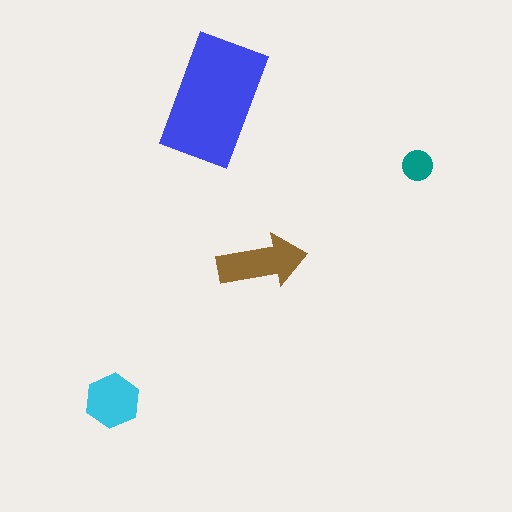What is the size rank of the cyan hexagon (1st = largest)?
3rd.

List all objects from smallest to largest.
The teal circle, the cyan hexagon, the brown arrow, the blue rectangle.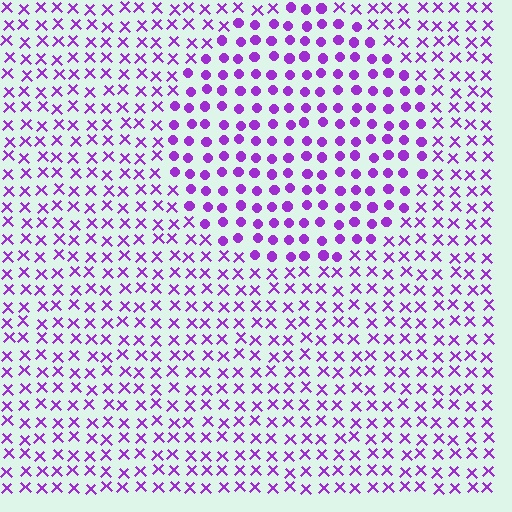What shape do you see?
I see a circle.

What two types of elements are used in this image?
The image uses circles inside the circle region and X marks outside it.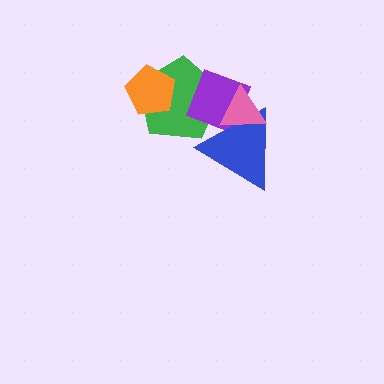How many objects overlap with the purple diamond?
3 objects overlap with the purple diamond.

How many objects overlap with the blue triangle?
3 objects overlap with the blue triangle.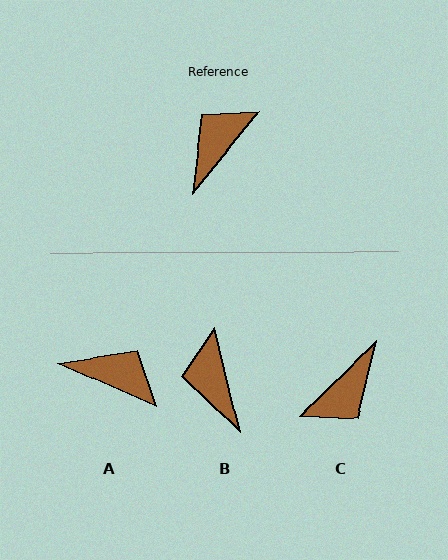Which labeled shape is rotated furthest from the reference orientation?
C, about 173 degrees away.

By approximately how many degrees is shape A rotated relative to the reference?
Approximately 75 degrees clockwise.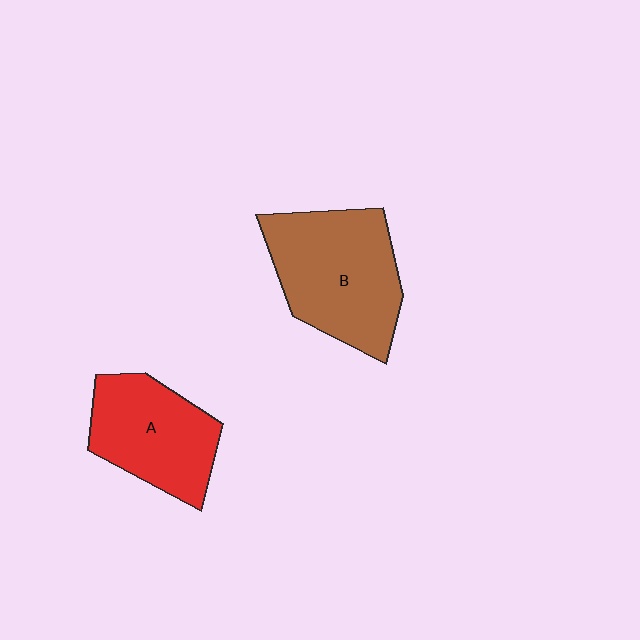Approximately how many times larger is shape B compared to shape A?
Approximately 1.3 times.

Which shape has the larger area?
Shape B (brown).